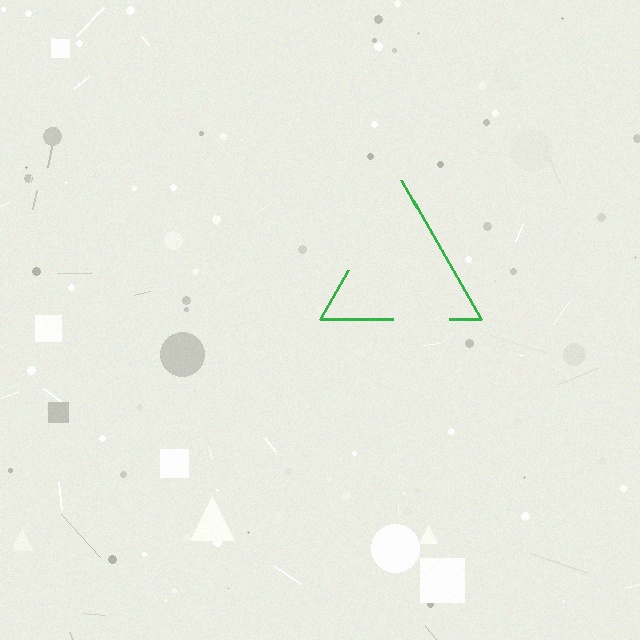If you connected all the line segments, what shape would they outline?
They would outline a triangle.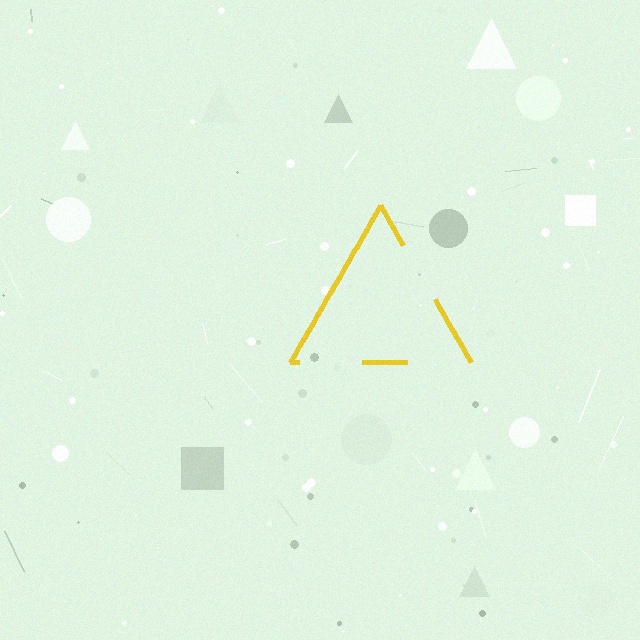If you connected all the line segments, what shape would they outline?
They would outline a triangle.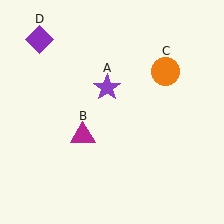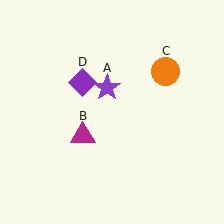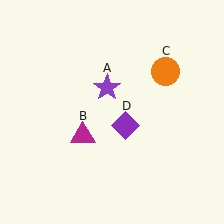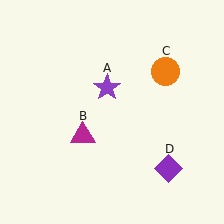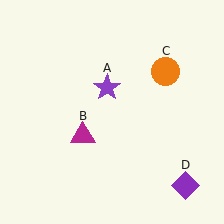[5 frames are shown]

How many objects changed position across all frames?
1 object changed position: purple diamond (object D).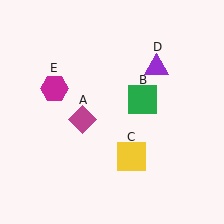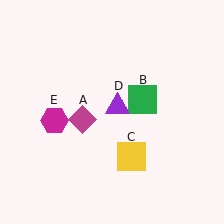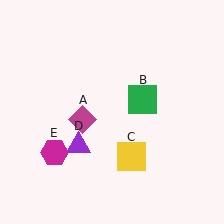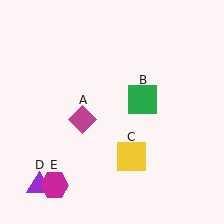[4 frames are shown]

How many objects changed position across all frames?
2 objects changed position: purple triangle (object D), magenta hexagon (object E).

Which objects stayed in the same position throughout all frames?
Magenta diamond (object A) and green square (object B) and yellow square (object C) remained stationary.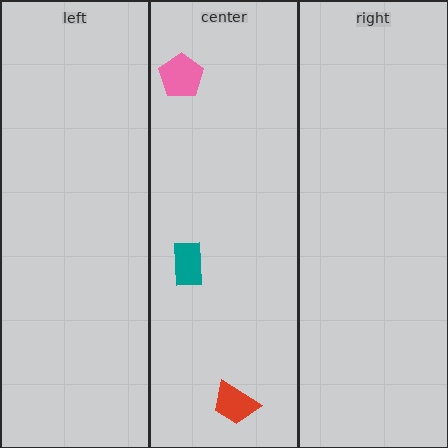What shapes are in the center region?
The pink pentagon, the teal rectangle, the red trapezoid.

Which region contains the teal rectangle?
The center region.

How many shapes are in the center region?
3.